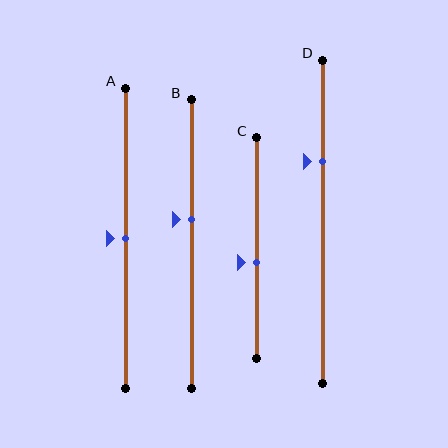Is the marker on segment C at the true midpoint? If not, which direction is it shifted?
No, the marker on segment C is shifted downward by about 7% of the segment length.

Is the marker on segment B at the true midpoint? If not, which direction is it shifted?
No, the marker on segment B is shifted upward by about 8% of the segment length.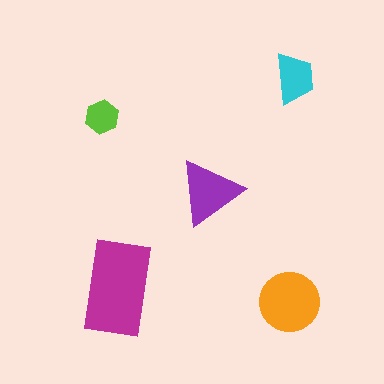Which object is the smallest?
The lime hexagon.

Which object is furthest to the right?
The cyan trapezoid is rightmost.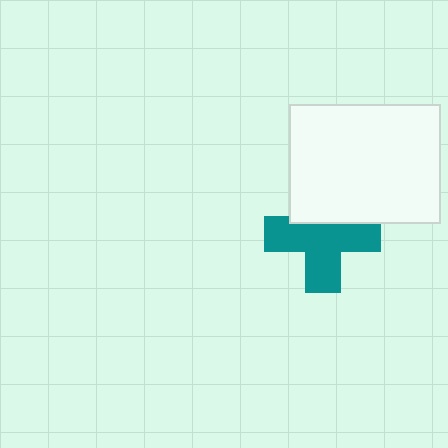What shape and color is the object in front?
The object in front is a white rectangle.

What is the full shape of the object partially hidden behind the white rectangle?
The partially hidden object is a teal cross.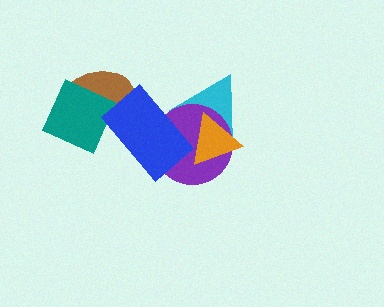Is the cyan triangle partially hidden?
Yes, it is partially covered by another shape.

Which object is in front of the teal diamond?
The blue rectangle is in front of the teal diamond.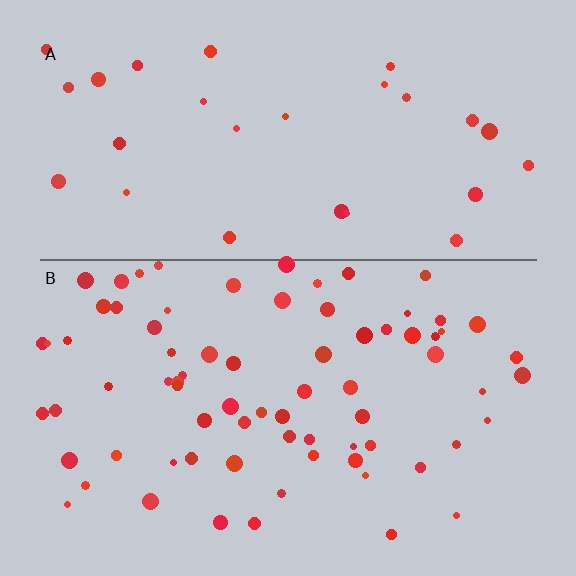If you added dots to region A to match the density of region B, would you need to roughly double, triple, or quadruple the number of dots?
Approximately triple.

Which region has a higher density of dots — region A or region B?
B (the bottom).